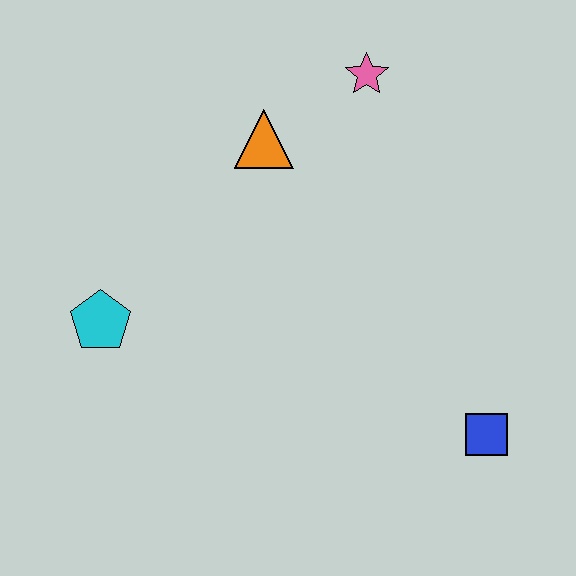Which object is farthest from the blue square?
The cyan pentagon is farthest from the blue square.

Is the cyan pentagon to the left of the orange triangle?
Yes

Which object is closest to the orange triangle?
The pink star is closest to the orange triangle.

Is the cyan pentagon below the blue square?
No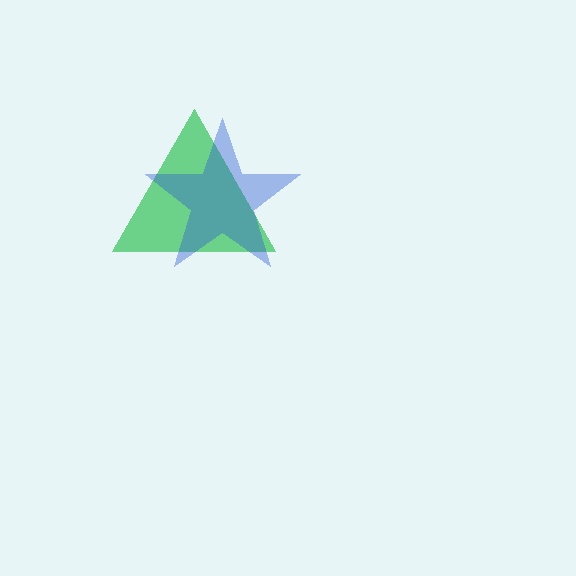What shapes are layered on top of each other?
The layered shapes are: a green triangle, a blue star.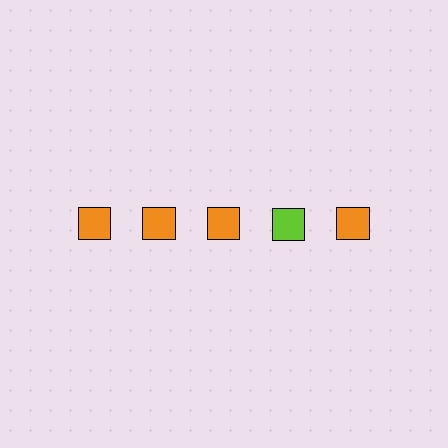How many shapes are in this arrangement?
There are 5 shapes arranged in a grid pattern.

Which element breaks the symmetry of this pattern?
The lime square in the top row, second from right column breaks the symmetry. All other shapes are orange squares.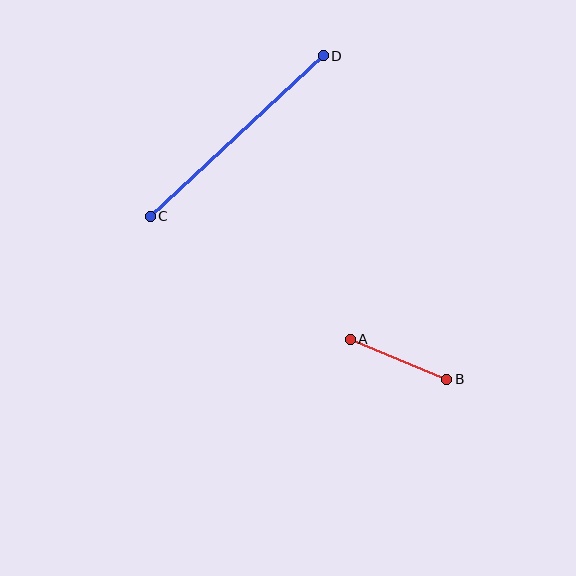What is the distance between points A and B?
The distance is approximately 104 pixels.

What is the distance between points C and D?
The distance is approximately 236 pixels.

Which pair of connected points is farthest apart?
Points C and D are farthest apart.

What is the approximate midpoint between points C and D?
The midpoint is at approximately (237, 136) pixels.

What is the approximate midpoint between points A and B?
The midpoint is at approximately (399, 359) pixels.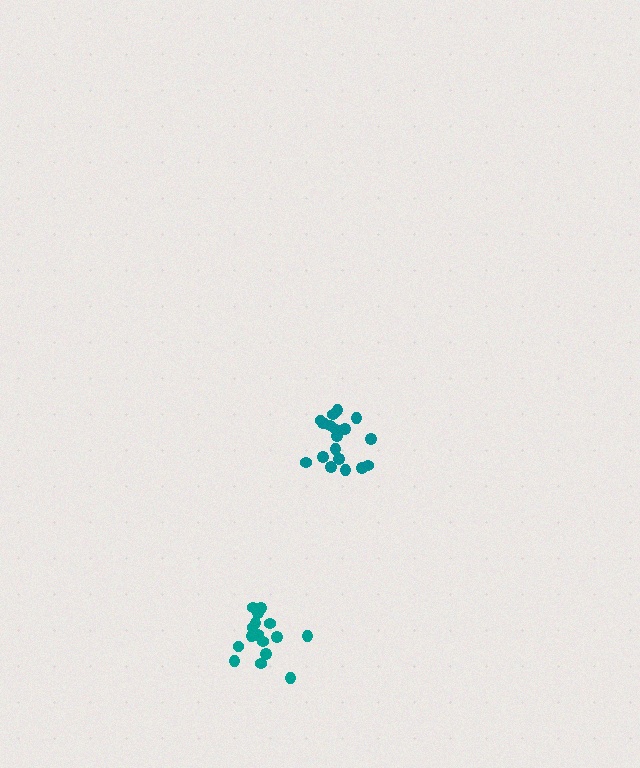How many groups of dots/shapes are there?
There are 2 groups.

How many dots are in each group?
Group 1: 18 dots, Group 2: 17 dots (35 total).